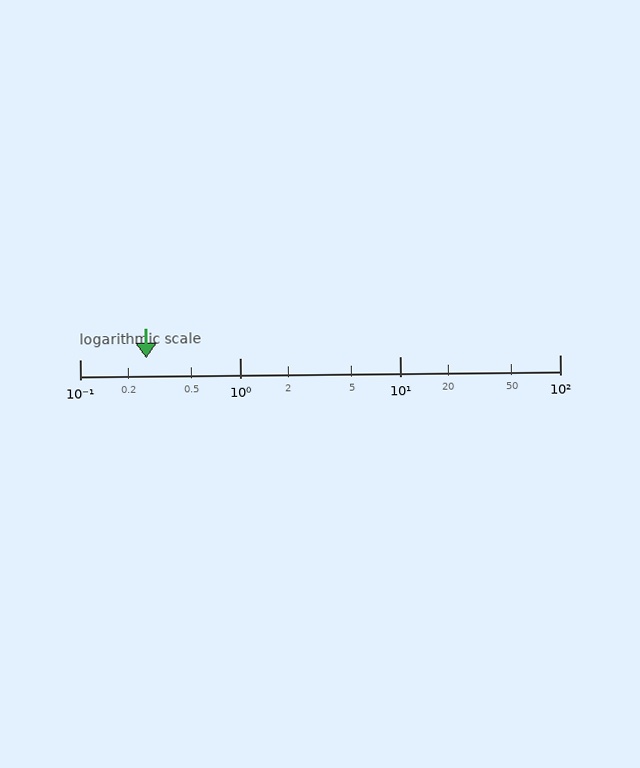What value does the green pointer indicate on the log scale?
The pointer indicates approximately 0.26.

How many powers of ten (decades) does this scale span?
The scale spans 3 decades, from 0.1 to 100.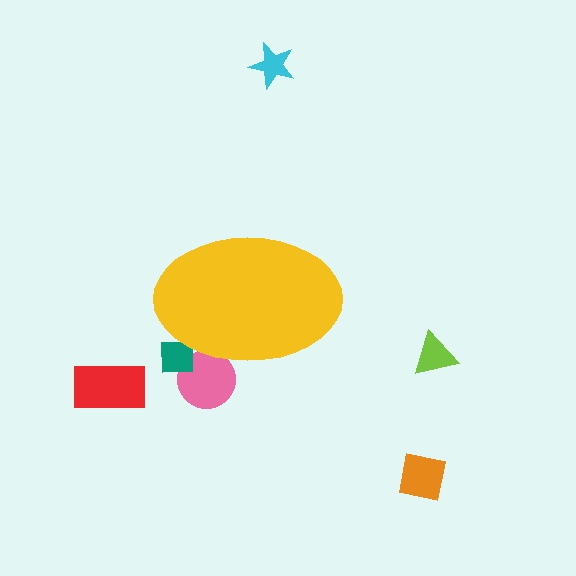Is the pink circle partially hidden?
Yes, the pink circle is partially hidden behind the yellow ellipse.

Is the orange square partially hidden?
No, the orange square is fully visible.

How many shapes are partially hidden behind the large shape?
2 shapes are partially hidden.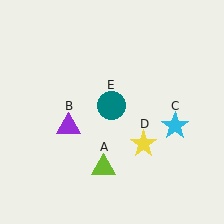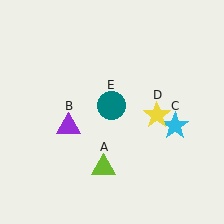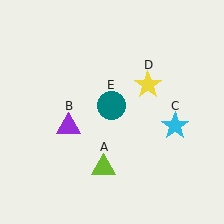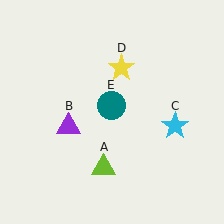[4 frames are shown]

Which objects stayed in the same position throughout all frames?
Lime triangle (object A) and purple triangle (object B) and cyan star (object C) and teal circle (object E) remained stationary.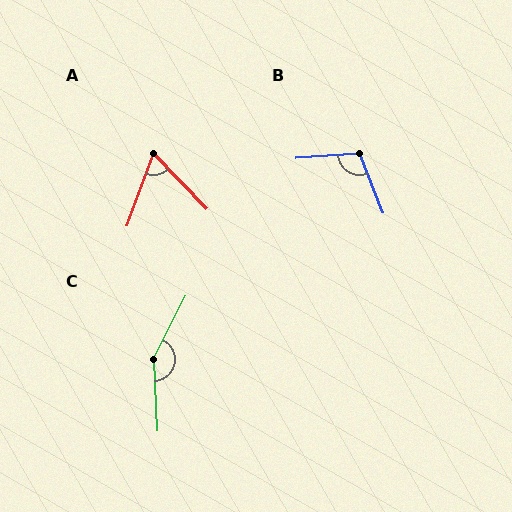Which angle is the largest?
C, at approximately 150 degrees.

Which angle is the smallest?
A, at approximately 64 degrees.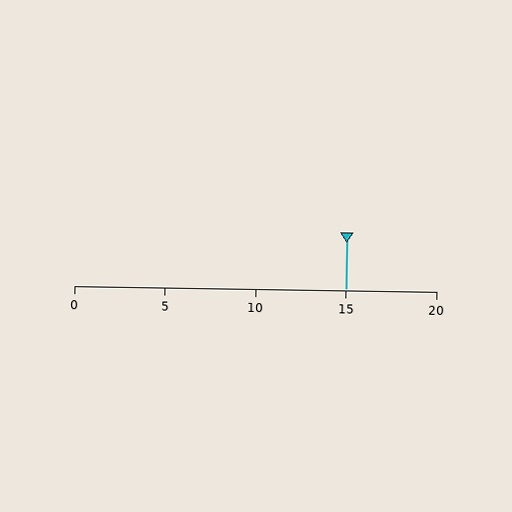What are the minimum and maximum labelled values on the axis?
The axis runs from 0 to 20.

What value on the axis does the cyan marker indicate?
The marker indicates approximately 15.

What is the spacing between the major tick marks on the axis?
The major ticks are spaced 5 apart.